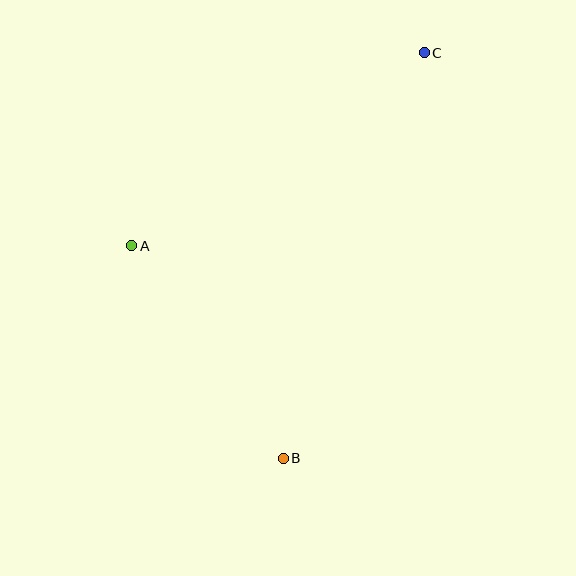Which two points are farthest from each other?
Points B and C are farthest from each other.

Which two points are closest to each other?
Points A and B are closest to each other.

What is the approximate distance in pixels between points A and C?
The distance between A and C is approximately 350 pixels.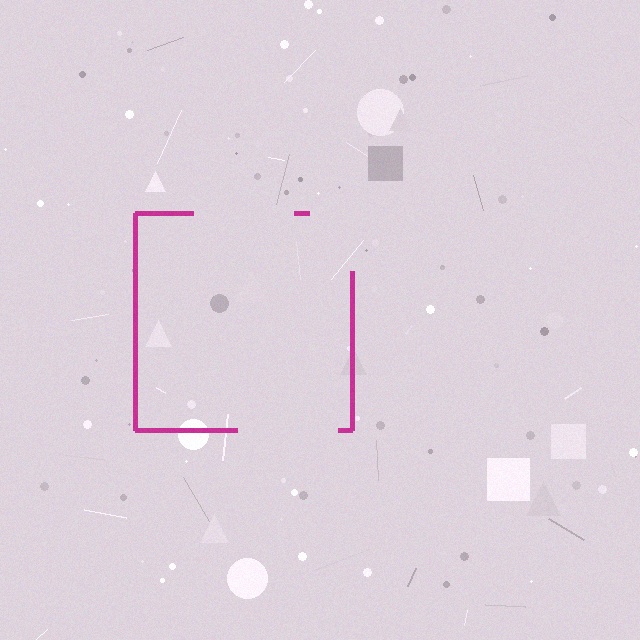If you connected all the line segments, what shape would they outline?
They would outline a square.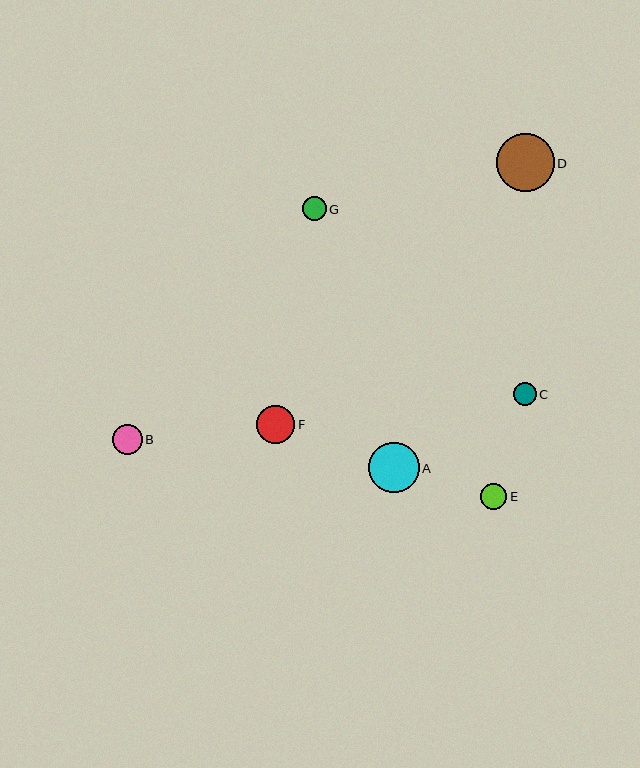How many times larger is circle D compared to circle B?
Circle D is approximately 1.9 times the size of circle B.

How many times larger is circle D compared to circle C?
Circle D is approximately 2.5 times the size of circle C.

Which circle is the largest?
Circle D is the largest with a size of approximately 57 pixels.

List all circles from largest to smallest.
From largest to smallest: D, A, F, B, E, G, C.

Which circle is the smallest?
Circle C is the smallest with a size of approximately 23 pixels.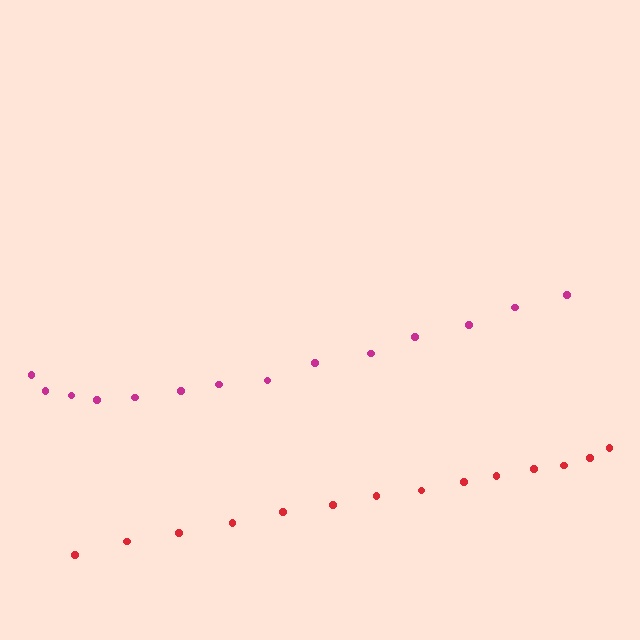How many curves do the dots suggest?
There are 2 distinct paths.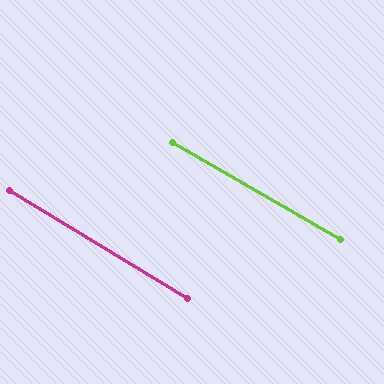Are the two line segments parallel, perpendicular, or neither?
Parallel — their directions differ by only 1.2°.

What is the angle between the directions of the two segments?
Approximately 1 degree.